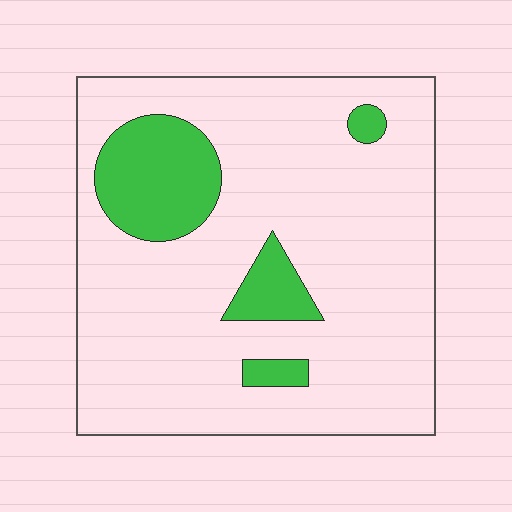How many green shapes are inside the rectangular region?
4.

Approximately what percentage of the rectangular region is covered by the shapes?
Approximately 15%.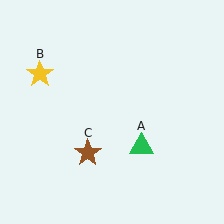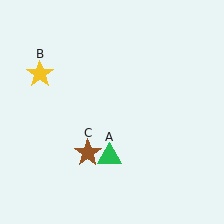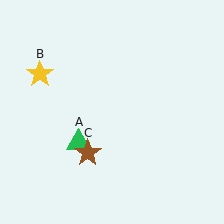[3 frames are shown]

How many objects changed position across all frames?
1 object changed position: green triangle (object A).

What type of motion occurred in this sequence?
The green triangle (object A) rotated clockwise around the center of the scene.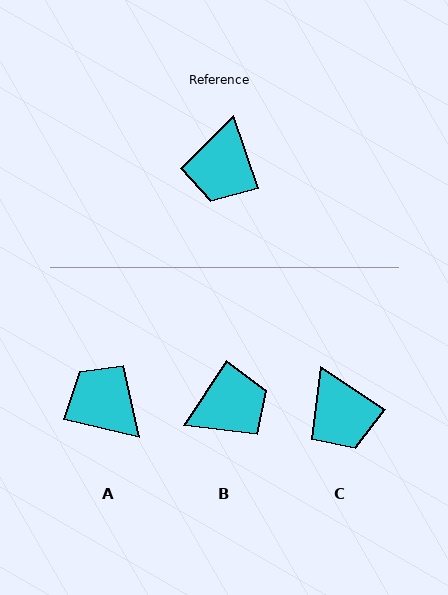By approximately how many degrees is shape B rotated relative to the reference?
Approximately 128 degrees counter-clockwise.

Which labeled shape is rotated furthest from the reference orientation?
B, about 128 degrees away.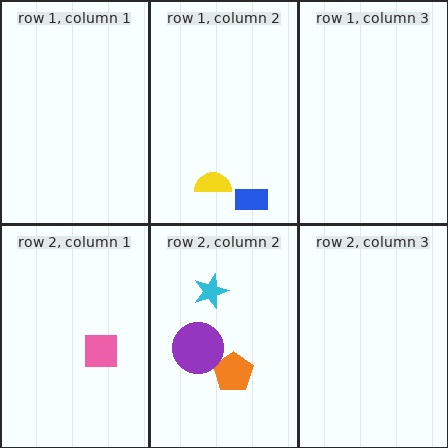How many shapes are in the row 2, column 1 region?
1.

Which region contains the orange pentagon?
The row 2, column 2 region.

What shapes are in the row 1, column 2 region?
The yellow semicircle, the blue rectangle.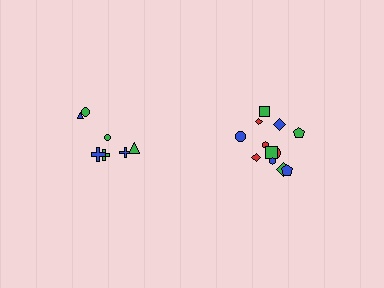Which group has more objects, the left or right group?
The right group.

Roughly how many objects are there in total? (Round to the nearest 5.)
Roughly 20 objects in total.